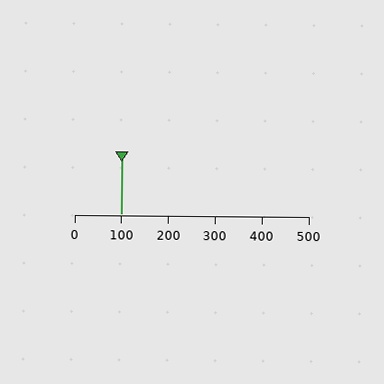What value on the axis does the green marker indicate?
The marker indicates approximately 100.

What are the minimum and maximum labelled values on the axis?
The axis runs from 0 to 500.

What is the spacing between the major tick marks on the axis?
The major ticks are spaced 100 apart.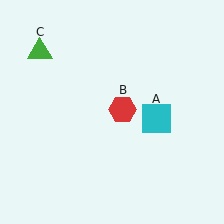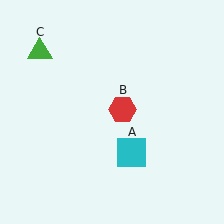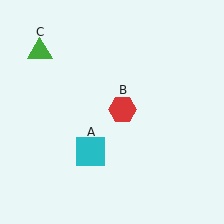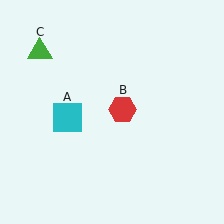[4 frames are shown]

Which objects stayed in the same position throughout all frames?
Red hexagon (object B) and green triangle (object C) remained stationary.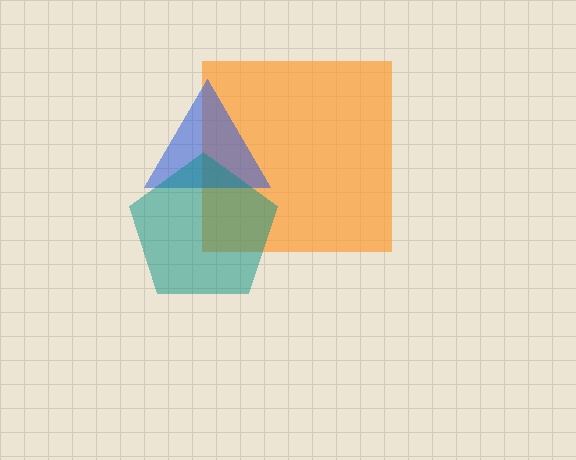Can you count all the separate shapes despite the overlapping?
Yes, there are 3 separate shapes.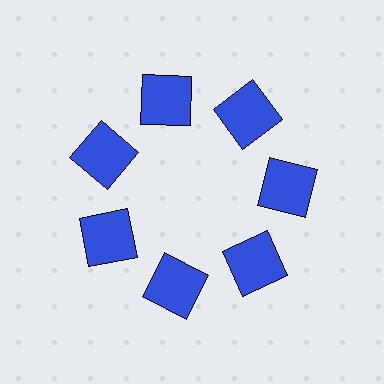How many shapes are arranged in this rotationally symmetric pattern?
There are 7 shapes, arranged in 7 groups of 1.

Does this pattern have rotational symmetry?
Yes, this pattern has 7-fold rotational symmetry. It looks the same after rotating 51 degrees around the center.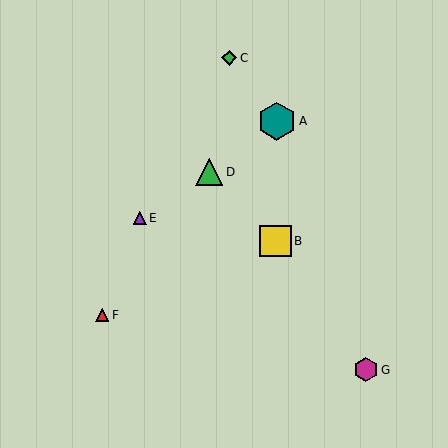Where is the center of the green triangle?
The center of the green triangle is at (209, 172).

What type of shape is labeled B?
Shape B is a yellow square.